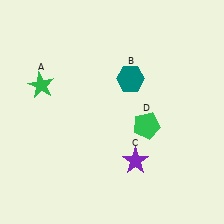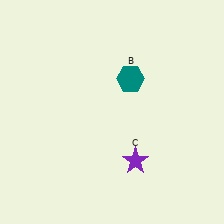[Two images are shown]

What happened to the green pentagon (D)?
The green pentagon (D) was removed in Image 2. It was in the bottom-right area of Image 1.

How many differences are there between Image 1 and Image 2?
There are 2 differences between the two images.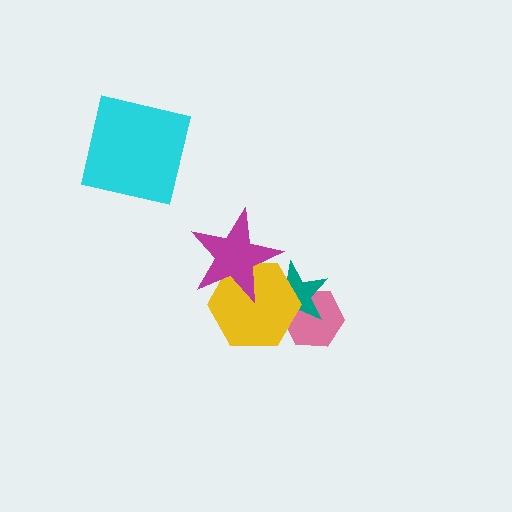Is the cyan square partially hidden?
No, no other shape covers it.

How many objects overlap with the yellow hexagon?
3 objects overlap with the yellow hexagon.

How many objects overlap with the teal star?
3 objects overlap with the teal star.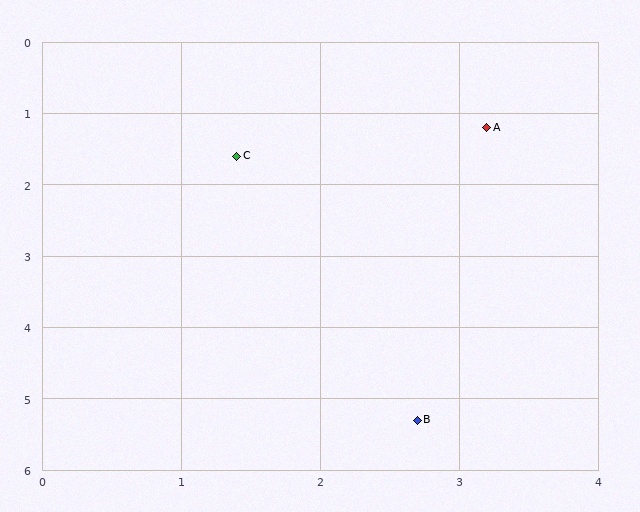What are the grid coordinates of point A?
Point A is at approximately (3.2, 1.2).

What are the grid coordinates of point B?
Point B is at approximately (2.7, 5.3).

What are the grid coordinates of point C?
Point C is at approximately (1.4, 1.6).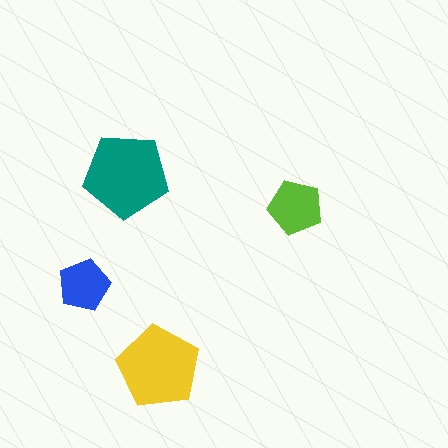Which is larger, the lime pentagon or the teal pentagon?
The teal one.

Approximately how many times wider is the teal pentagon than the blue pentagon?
About 1.5 times wider.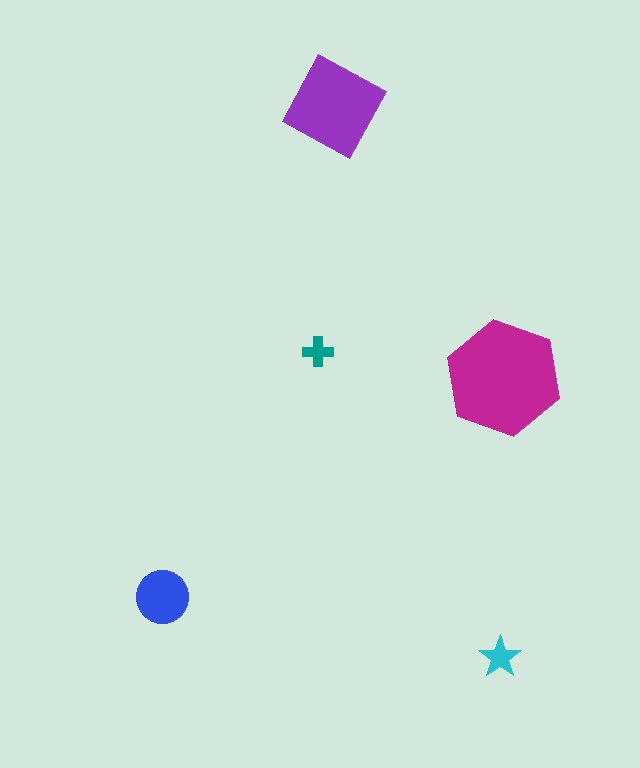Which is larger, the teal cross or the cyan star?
The cyan star.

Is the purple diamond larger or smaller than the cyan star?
Larger.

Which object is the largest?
The magenta hexagon.